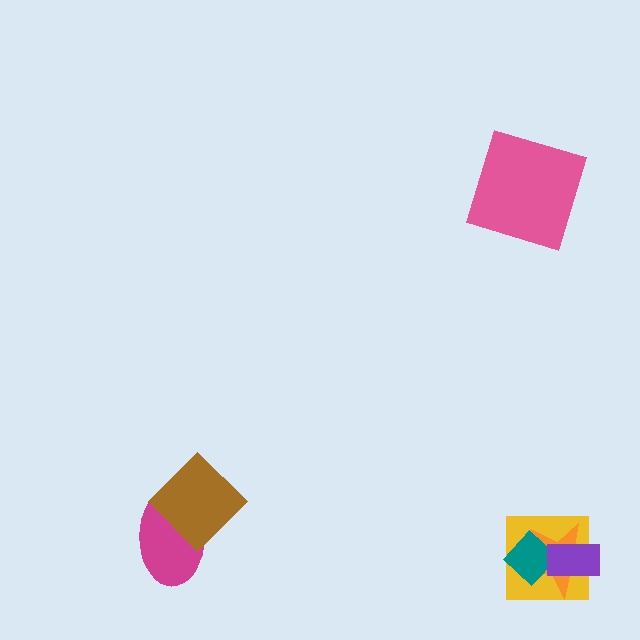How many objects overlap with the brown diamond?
1 object overlaps with the brown diamond.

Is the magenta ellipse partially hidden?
Yes, it is partially covered by another shape.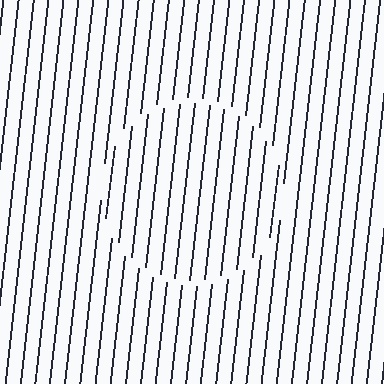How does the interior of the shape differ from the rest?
The interior of the shape contains the same grating, shifted by half a period — the contour is defined by the phase discontinuity where line-ends from the inner and outer gratings abut.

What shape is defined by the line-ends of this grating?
An illusory circle. The interior of the shape contains the same grating, shifted by half a period — the contour is defined by the phase discontinuity where line-ends from the inner and outer gratings abut.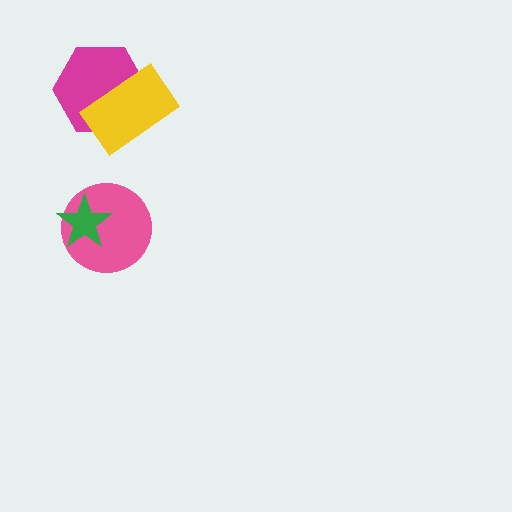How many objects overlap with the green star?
1 object overlaps with the green star.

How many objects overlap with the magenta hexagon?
1 object overlaps with the magenta hexagon.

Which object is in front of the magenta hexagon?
The yellow rectangle is in front of the magenta hexagon.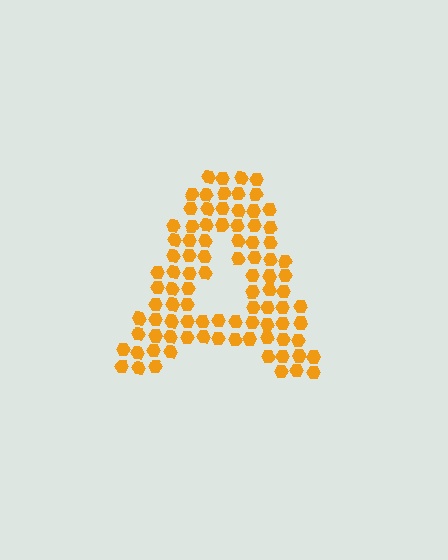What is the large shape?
The large shape is the letter A.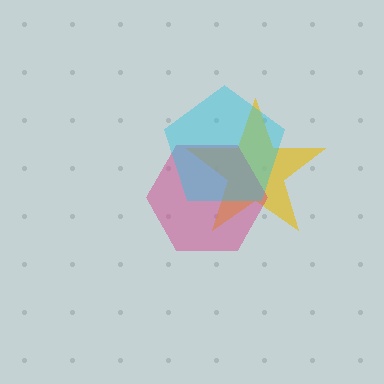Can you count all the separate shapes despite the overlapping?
Yes, there are 3 separate shapes.